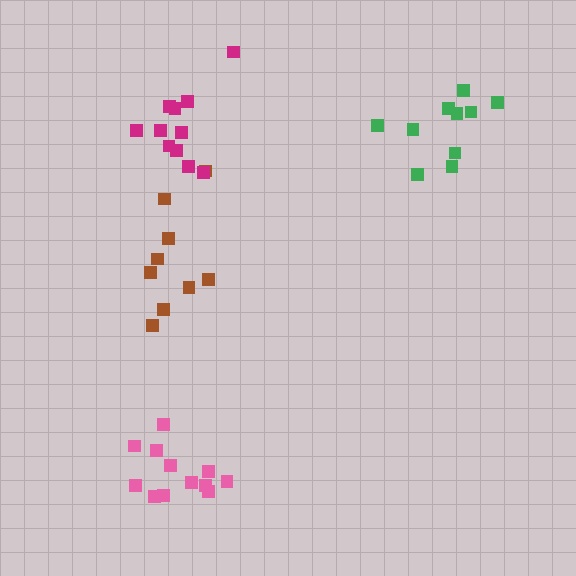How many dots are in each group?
Group 1: 12 dots, Group 2: 9 dots, Group 3: 11 dots, Group 4: 10 dots (42 total).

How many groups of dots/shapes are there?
There are 4 groups.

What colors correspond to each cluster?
The clusters are colored: pink, brown, magenta, green.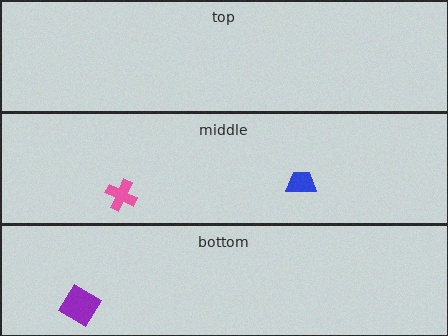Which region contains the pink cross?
The middle region.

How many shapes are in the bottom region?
1.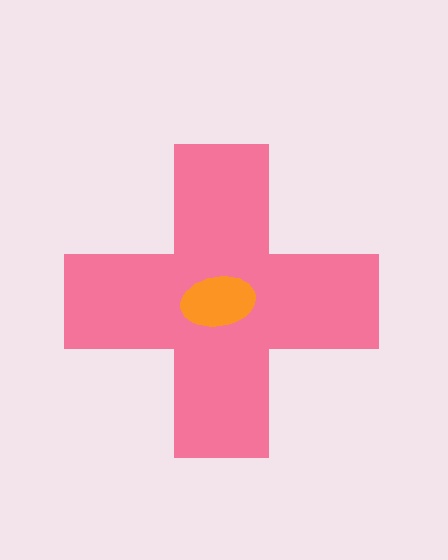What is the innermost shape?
The orange ellipse.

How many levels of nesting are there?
2.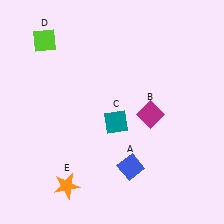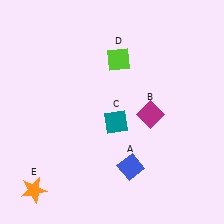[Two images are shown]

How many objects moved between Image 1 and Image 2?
2 objects moved between the two images.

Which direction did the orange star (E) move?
The orange star (E) moved left.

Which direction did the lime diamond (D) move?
The lime diamond (D) moved right.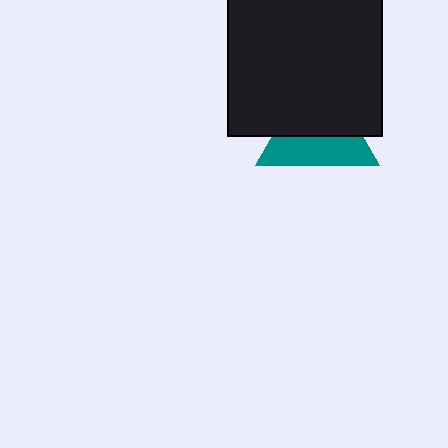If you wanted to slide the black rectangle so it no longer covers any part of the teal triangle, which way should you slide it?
Slide it up — that is the most direct way to separate the two shapes.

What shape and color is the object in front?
The object in front is a black rectangle.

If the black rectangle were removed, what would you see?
You would see the complete teal triangle.